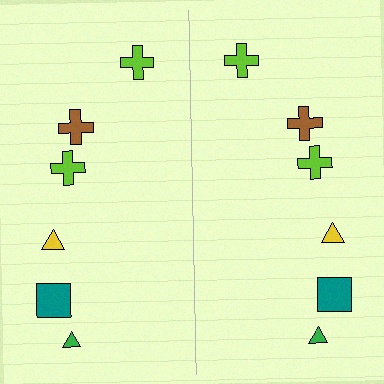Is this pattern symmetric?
Yes, this pattern has bilateral (reflection) symmetry.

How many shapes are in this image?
There are 12 shapes in this image.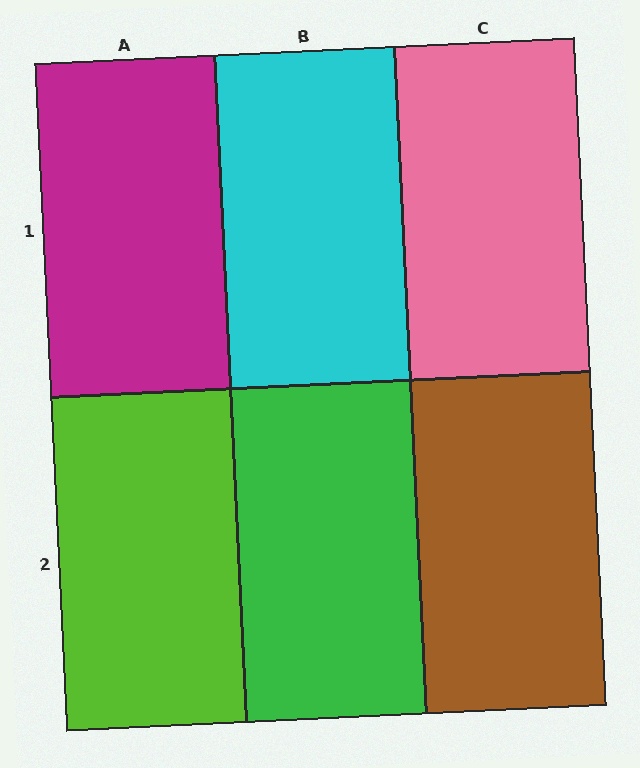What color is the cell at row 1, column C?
Pink.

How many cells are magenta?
1 cell is magenta.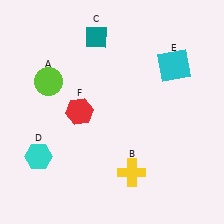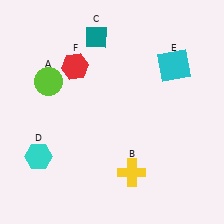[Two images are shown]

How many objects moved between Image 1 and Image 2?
1 object moved between the two images.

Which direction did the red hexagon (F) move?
The red hexagon (F) moved up.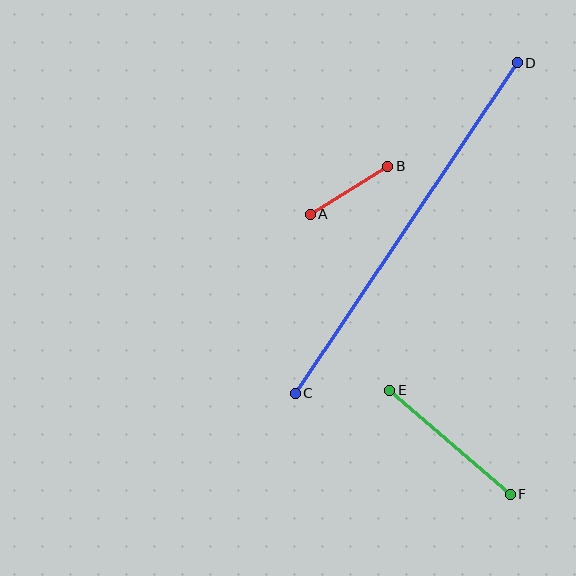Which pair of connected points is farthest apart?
Points C and D are farthest apart.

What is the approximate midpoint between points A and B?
The midpoint is at approximately (349, 190) pixels.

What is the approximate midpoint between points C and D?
The midpoint is at approximately (406, 228) pixels.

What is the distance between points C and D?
The distance is approximately 398 pixels.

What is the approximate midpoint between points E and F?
The midpoint is at approximately (450, 442) pixels.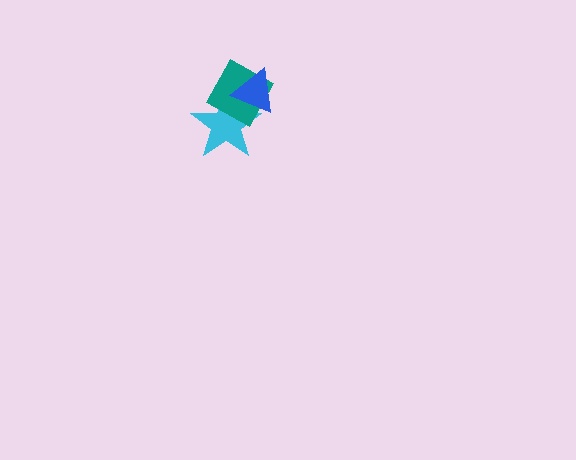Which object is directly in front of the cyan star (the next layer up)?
The teal diamond is directly in front of the cyan star.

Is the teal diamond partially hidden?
Yes, it is partially covered by another shape.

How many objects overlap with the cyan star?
2 objects overlap with the cyan star.